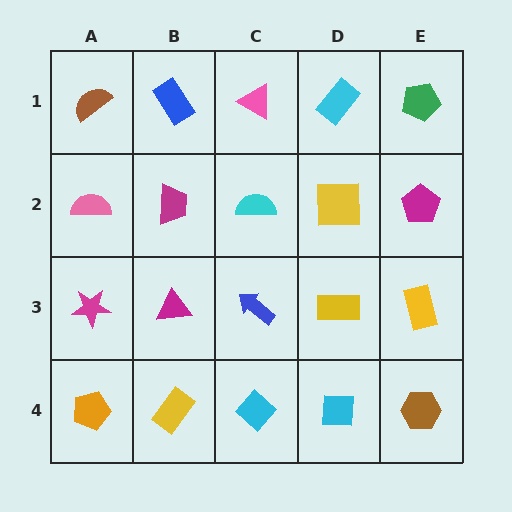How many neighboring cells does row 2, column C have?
4.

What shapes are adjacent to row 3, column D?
A yellow square (row 2, column D), a cyan square (row 4, column D), a blue arrow (row 3, column C), a yellow rectangle (row 3, column E).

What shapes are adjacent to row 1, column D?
A yellow square (row 2, column D), a pink triangle (row 1, column C), a green pentagon (row 1, column E).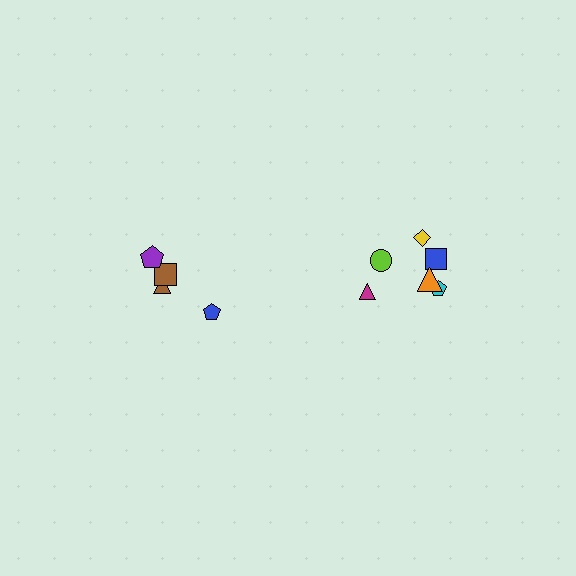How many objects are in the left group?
There are 4 objects.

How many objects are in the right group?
There are 6 objects.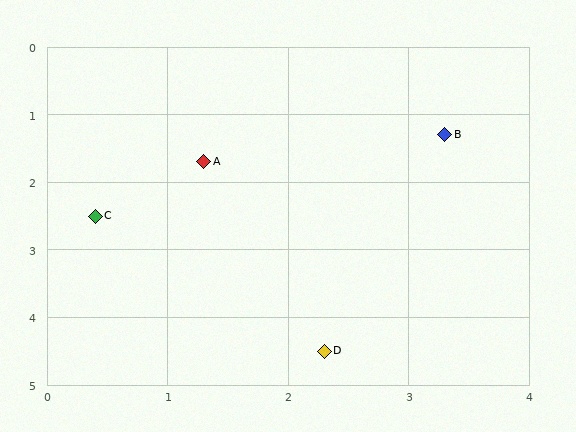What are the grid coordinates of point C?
Point C is at approximately (0.4, 2.5).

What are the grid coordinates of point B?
Point B is at approximately (3.3, 1.3).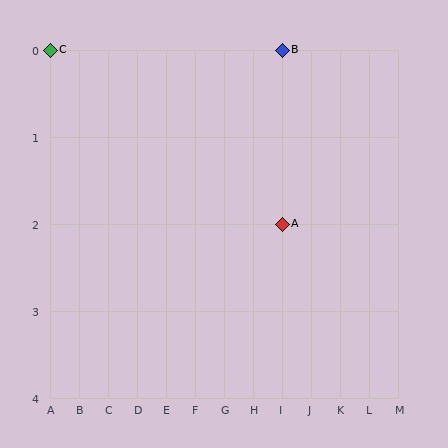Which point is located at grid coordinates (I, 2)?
Point A is at (I, 2).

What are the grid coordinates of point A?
Point A is at grid coordinates (I, 2).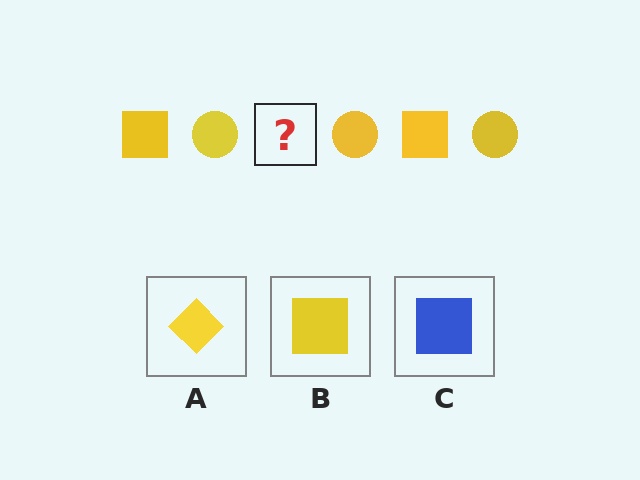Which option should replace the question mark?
Option B.